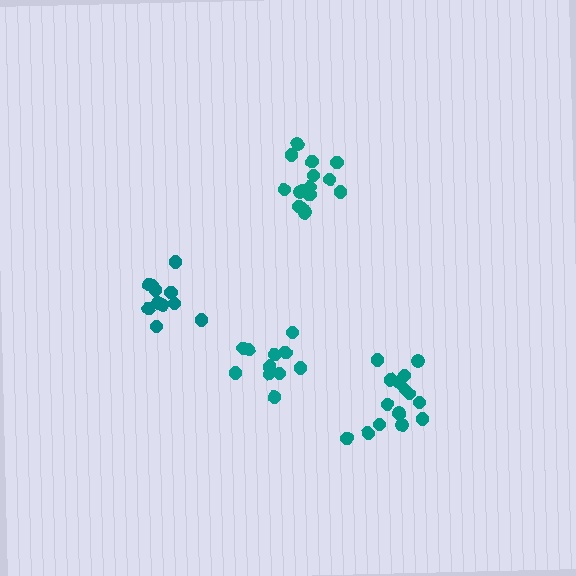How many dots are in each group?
Group 1: 16 dots, Group 2: 11 dots, Group 3: 12 dots, Group 4: 15 dots (54 total).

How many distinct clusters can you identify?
There are 4 distinct clusters.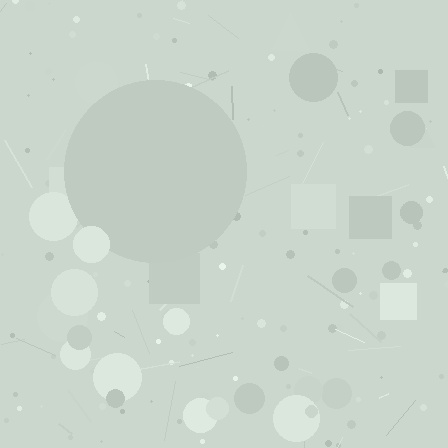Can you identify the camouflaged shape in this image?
The camouflaged shape is a circle.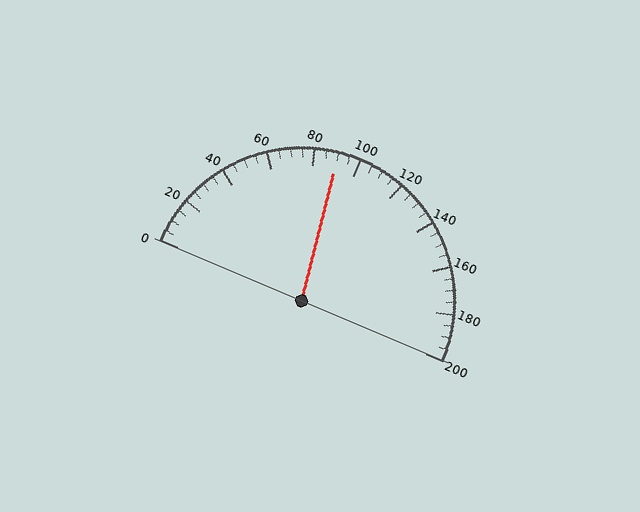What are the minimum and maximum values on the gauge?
The gauge ranges from 0 to 200.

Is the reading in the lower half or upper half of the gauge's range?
The reading is in the lower half of the range (0 to 200).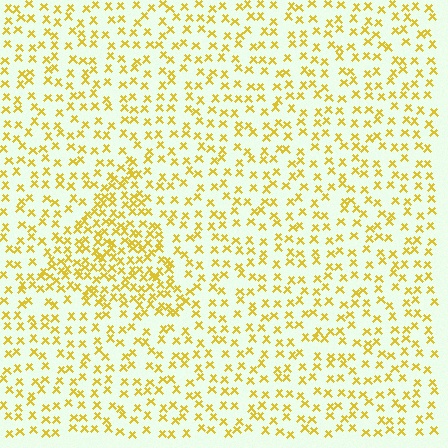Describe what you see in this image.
The image contains small yellow elements arranged at two different densities. A triangle-shaped region is visible where the elements are more densely packed than the surrounding area.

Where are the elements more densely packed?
The elements are more densely packed inside the triangle boundary.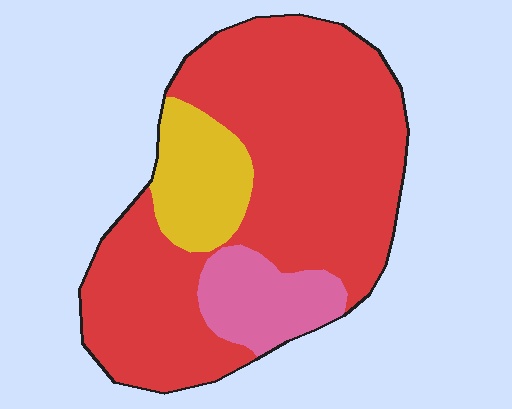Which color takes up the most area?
Red, at roughly 75%.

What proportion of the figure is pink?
Pink covers 13% of the figure.